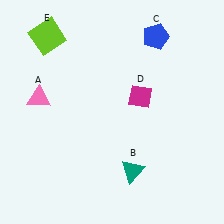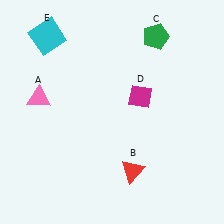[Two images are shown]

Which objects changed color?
B changed from teal to red. C changed from blue to green. E changed from lime to cyan.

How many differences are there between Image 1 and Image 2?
There are 3 differences between the two images.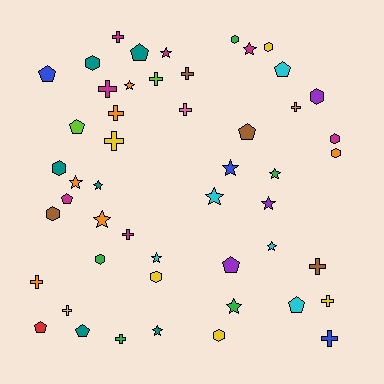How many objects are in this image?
There are 50 objects.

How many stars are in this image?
There are 14 stars.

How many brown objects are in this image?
There are 4 brown objects.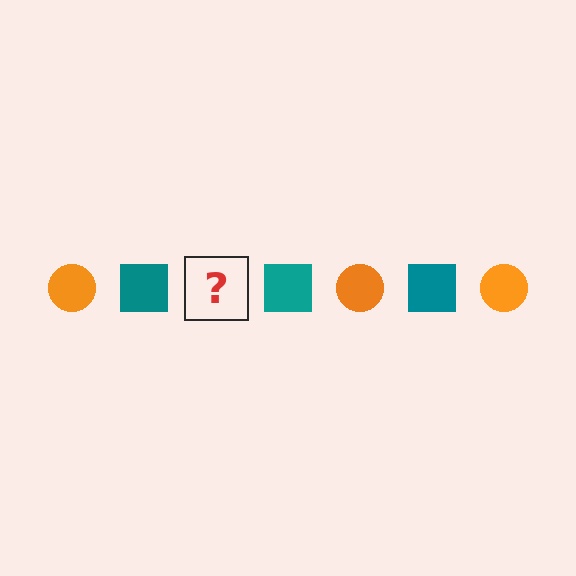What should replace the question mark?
The question mark should be replaced with an orange circle.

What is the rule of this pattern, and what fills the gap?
The rule is that the pattern alternates between orange circle and teal square. The gap should be filled with an orange circle.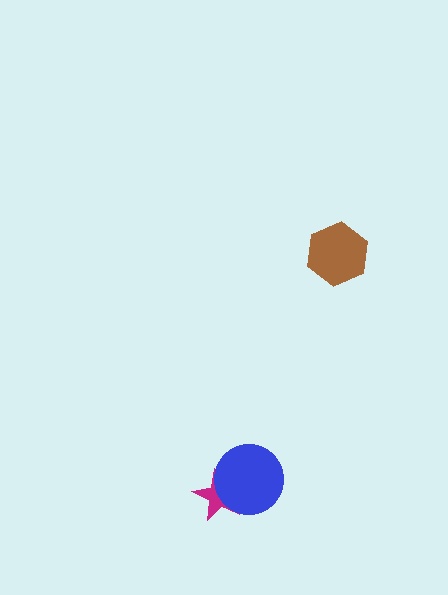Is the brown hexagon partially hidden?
No, no other shape covers it.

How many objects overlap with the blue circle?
1 object overlaps with the blue circle.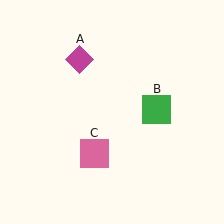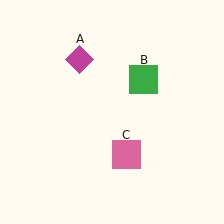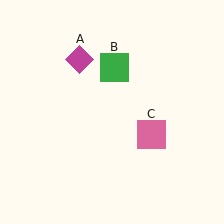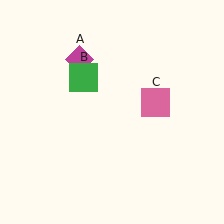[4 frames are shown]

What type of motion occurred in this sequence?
The green square (object B), pink square (object C) rotated counterclockwise around the center of the scene.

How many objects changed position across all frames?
2 objects changed position: green square (object B), pink square (object C).